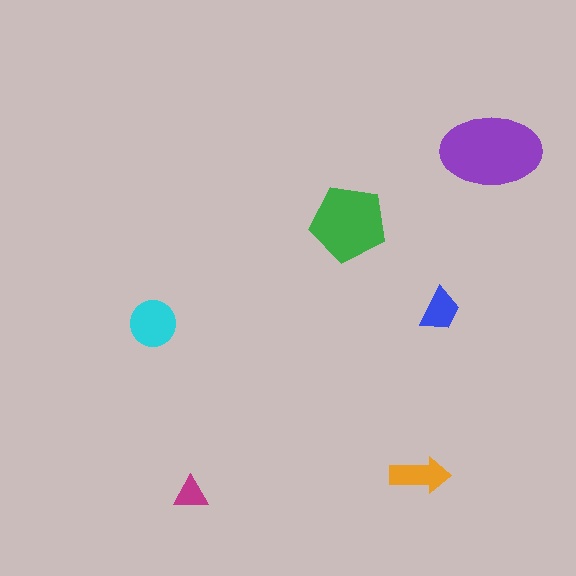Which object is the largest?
The purple ellipse.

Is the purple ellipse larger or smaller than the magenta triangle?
Larger.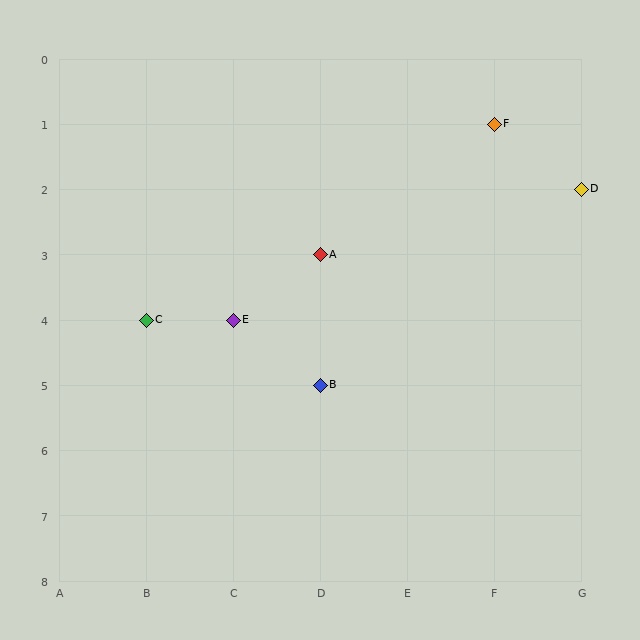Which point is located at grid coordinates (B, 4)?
Point C is at (B, 4).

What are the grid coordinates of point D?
Point D is at grid coordinates (G, 2).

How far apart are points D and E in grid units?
Points D and E are 4 columns and 2 rows apart (about 4.5 grid units diagonally).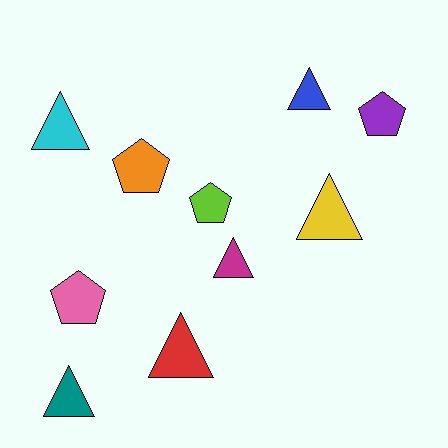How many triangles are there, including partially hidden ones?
There are 6 triangles.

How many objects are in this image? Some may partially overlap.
There are 10 objects.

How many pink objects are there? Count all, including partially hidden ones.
There is 1 pink object.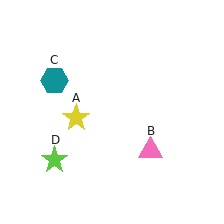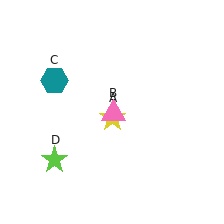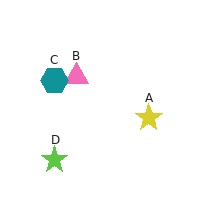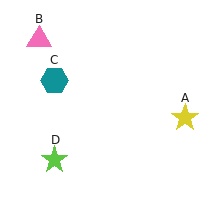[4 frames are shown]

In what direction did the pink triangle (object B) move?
The pink triangle (object B) moved up and to the left.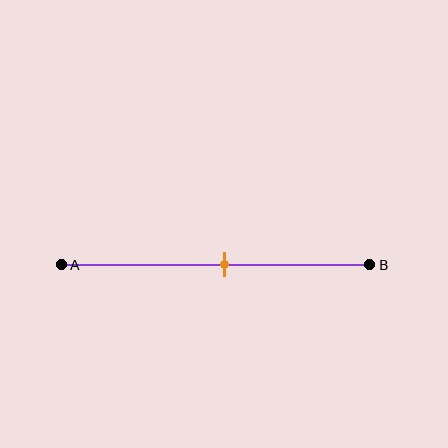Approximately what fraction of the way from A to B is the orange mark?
The orange mark is approximately 55% of the way from A to B.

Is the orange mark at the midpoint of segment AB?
Yes, the mark is approximately at the midpoint.